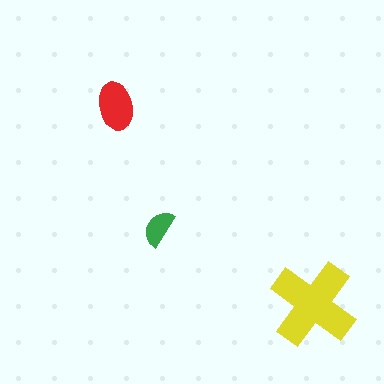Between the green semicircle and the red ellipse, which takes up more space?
The red ellipse.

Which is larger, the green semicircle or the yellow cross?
The yellow cross.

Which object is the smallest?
The green semicircle.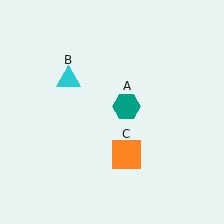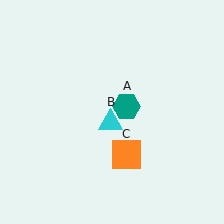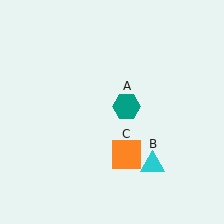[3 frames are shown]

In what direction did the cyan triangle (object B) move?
The cyan triangle (object B) moved down and to the right.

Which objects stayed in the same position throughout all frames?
Teal hexagon (object A) and orange square (object C) remained stationary.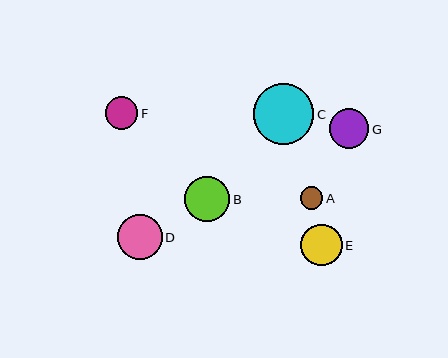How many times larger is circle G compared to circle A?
Circle G is approximately 1.7 times the size of circle A.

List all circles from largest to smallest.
From largest to smallest: C, B, D, E, G, F, A.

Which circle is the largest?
Circle C is the largest with a size of approximately 61 pixels.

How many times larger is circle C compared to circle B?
Circle C is approximately 1.3 times the size of circle B.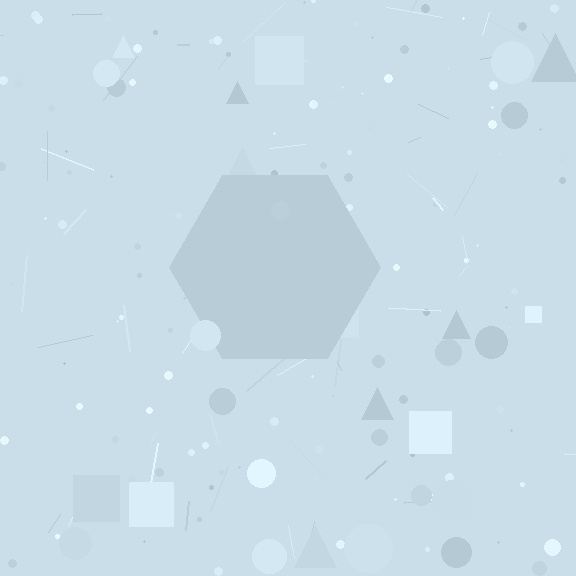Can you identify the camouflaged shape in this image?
The camouflaged shape is a hexagon.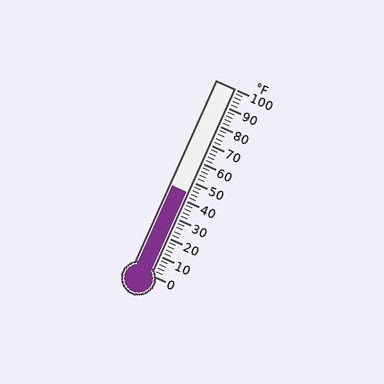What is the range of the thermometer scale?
The thermometer scale ranges from 0°F to 100°F.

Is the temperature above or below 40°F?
The temperature is above 40°F.